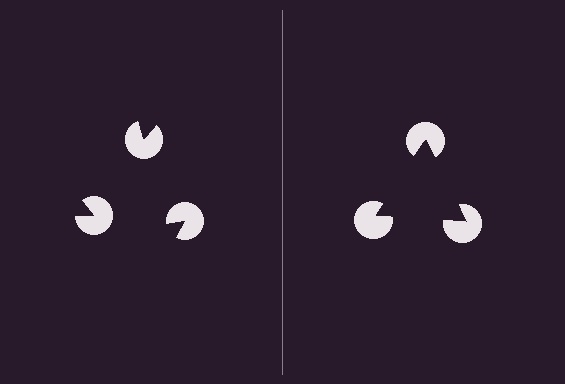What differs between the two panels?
The pac-man discs are positioned identically on both sides; only the wedge orientations differ. On the right they align to a triangle; on the left they are misaligned.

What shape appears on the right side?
An illusory triangle.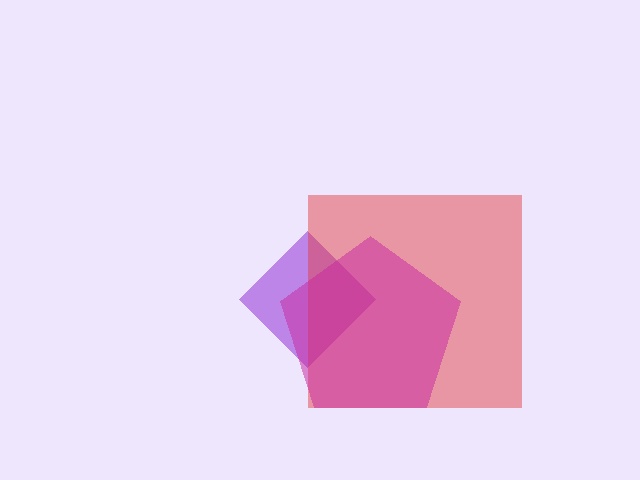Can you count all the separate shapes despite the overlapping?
Yes, there are 3 separate shapes.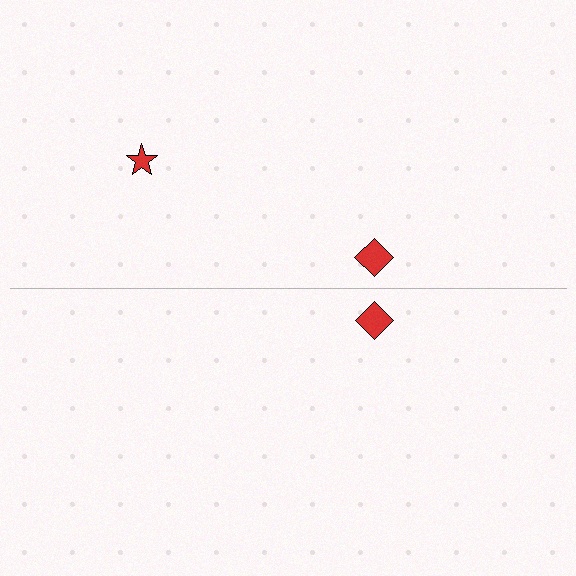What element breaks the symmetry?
A red star is missing from the bottom side.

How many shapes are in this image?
There are 3 shapes in this image.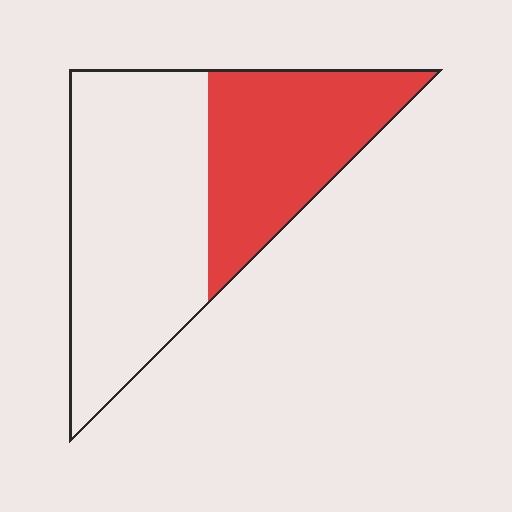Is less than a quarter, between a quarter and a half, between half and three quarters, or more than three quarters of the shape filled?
Between a quarter and a half.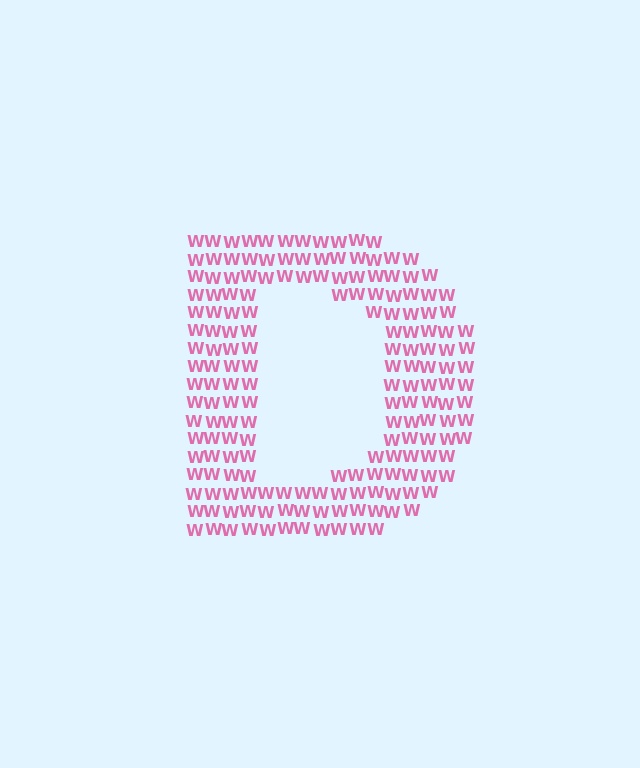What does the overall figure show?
The overall figure shows the letter D.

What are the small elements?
The small elements are letter W's.